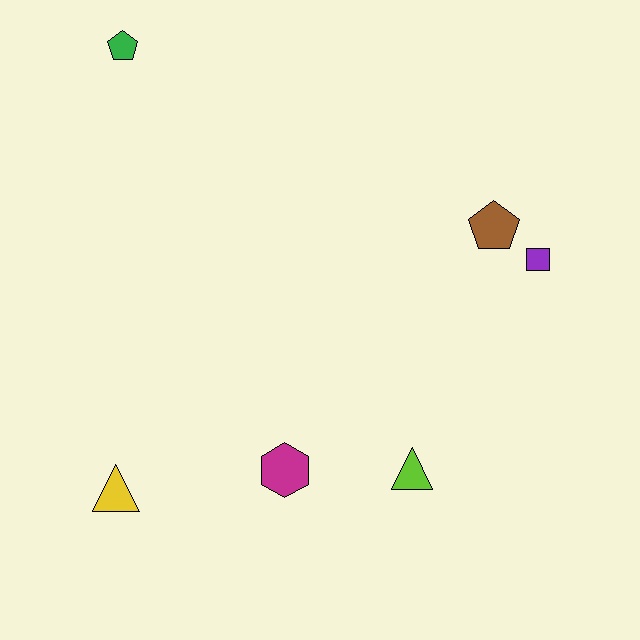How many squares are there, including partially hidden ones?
There is 1 square.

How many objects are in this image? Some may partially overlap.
There are 6 objects.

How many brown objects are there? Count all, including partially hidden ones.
There is 1 brown object.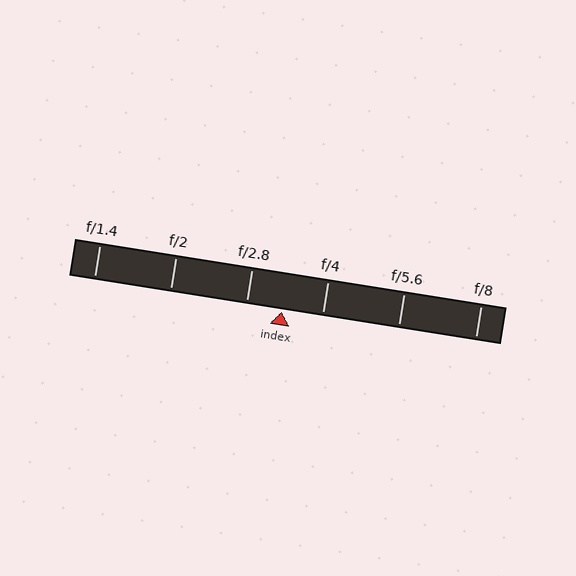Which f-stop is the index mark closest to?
The index mark is closest to f/2.8.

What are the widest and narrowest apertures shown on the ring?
The widest aperture shown is f/1.4 and the narrowest is f/8.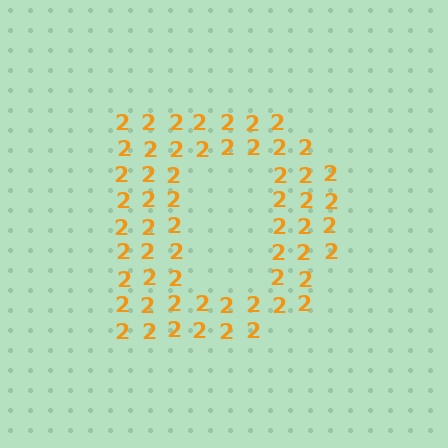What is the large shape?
The large shape is the letter D.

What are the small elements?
The small elements are digit 2's.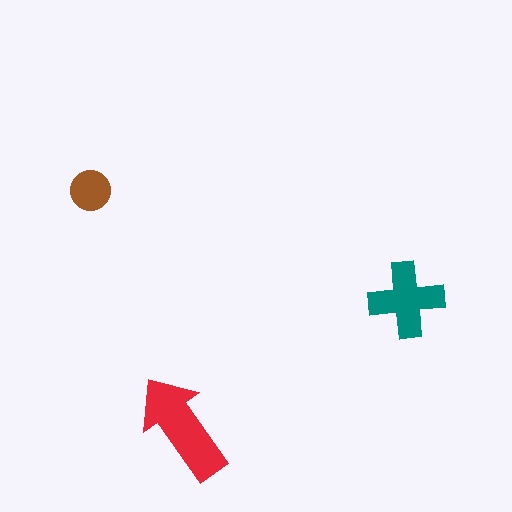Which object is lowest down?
The red arrow is bottommost.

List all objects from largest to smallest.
The red arrow, the teal cross, the brown circle.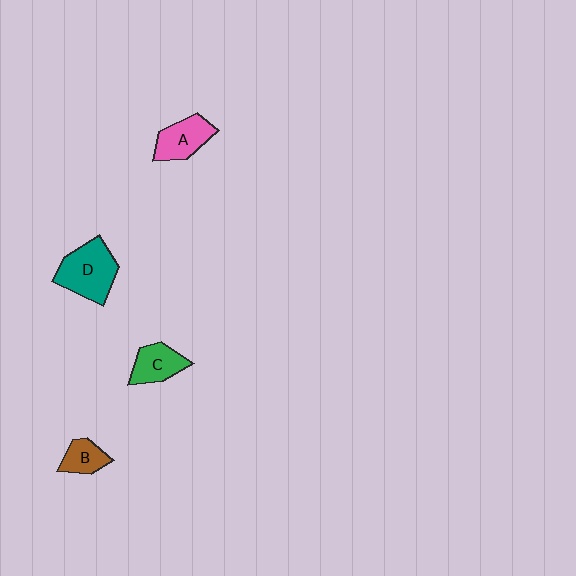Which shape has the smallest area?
Shape B (brown).